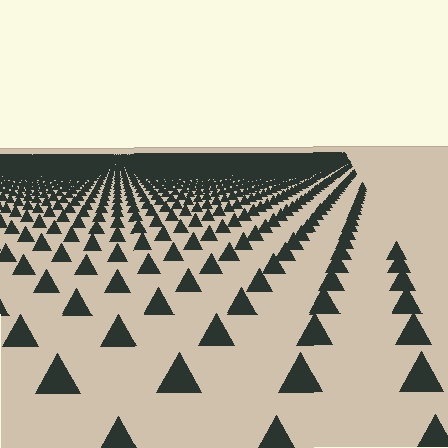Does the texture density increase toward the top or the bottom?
Density increases toward the top.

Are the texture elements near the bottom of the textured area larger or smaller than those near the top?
Larger. Near the bottom, elements are closer to the viewer and appear at a bigger on-screen size.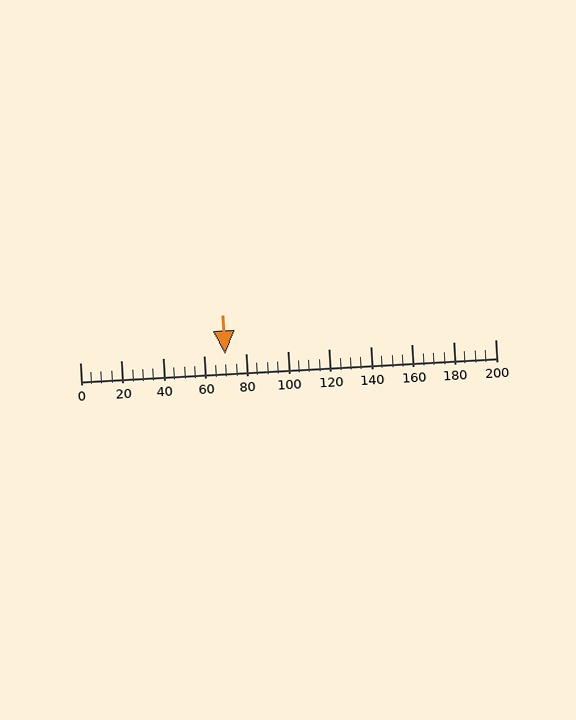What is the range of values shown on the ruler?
The ruler shows values from 0 to 200.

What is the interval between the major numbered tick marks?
The major tick marks are spaced 20 units apart.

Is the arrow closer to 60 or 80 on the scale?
The arrow is closer to 80.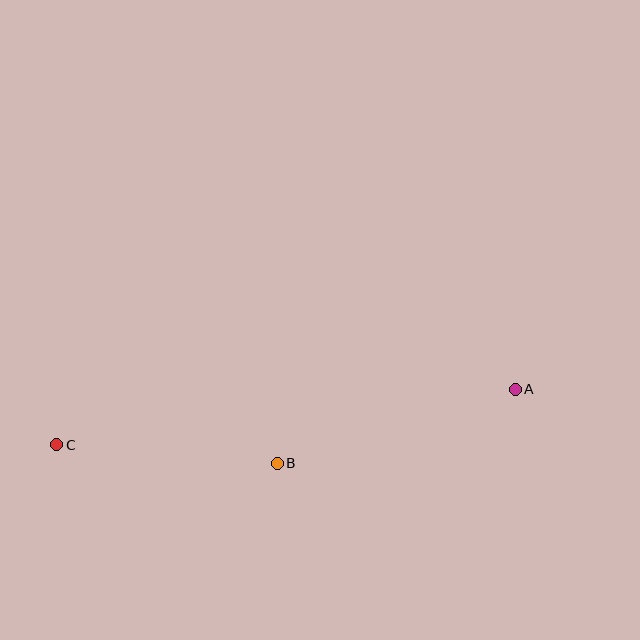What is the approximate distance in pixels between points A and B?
The distance between A and B is approximately 249 pixels.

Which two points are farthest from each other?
Points A and C are farthest from each other.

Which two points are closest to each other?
Points B and C are closest to each other.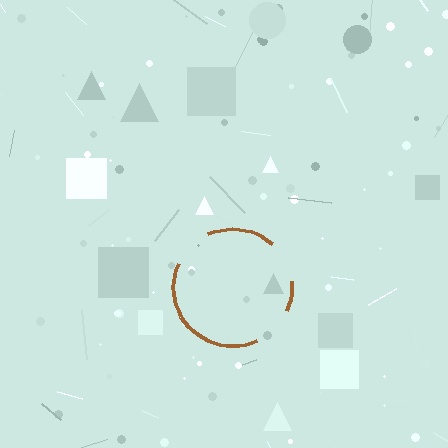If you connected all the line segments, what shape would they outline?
They would outline a circle.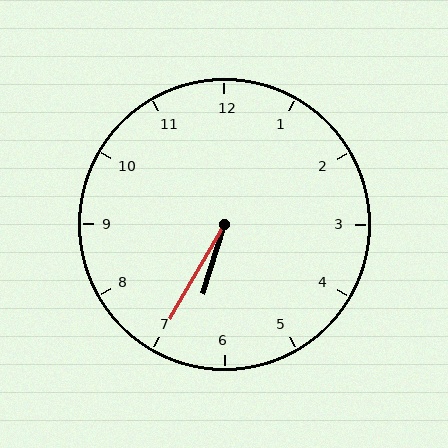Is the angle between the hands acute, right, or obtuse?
It is acute.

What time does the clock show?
6:35.